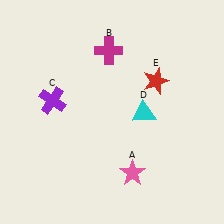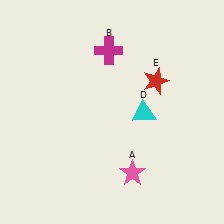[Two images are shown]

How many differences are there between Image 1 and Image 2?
There is 1 difference between the two images.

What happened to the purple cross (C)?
The purple cross (C) was removed in Image 2. It was in the top-left area of Image 1.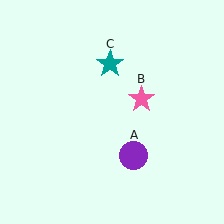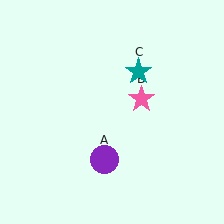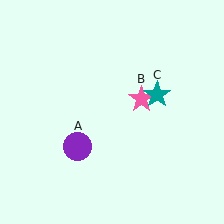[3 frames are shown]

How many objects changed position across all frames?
2 objects changed position: purple circle (object A), teal star (object C).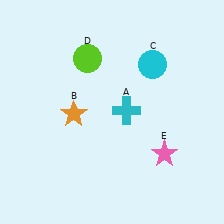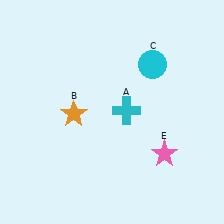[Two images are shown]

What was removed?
The lime circle (D) was removed in Image 2.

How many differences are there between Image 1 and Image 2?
There is 1 difference between the two images.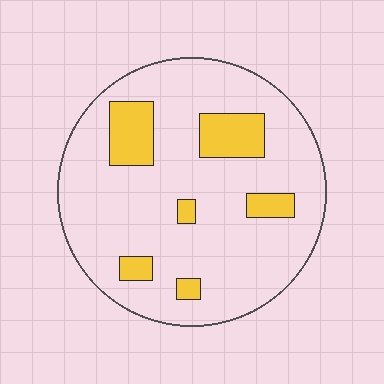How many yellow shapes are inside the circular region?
6.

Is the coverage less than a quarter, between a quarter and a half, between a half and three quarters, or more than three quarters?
Less than a quarter.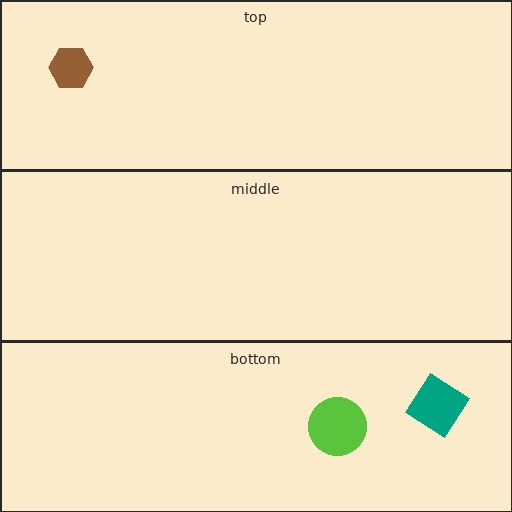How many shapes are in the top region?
1.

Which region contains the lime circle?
The bottom region.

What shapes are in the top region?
The brown hexagon.